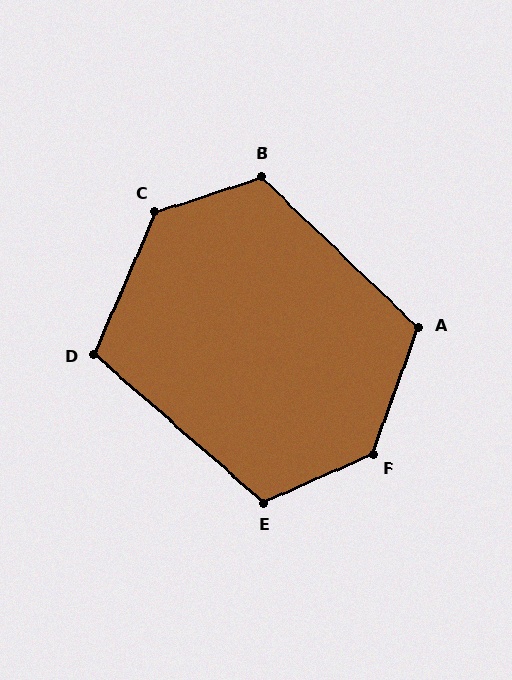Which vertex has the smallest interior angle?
D, at approximately 108 degrees.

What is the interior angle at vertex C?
Approximately 131 degrees (obtuse).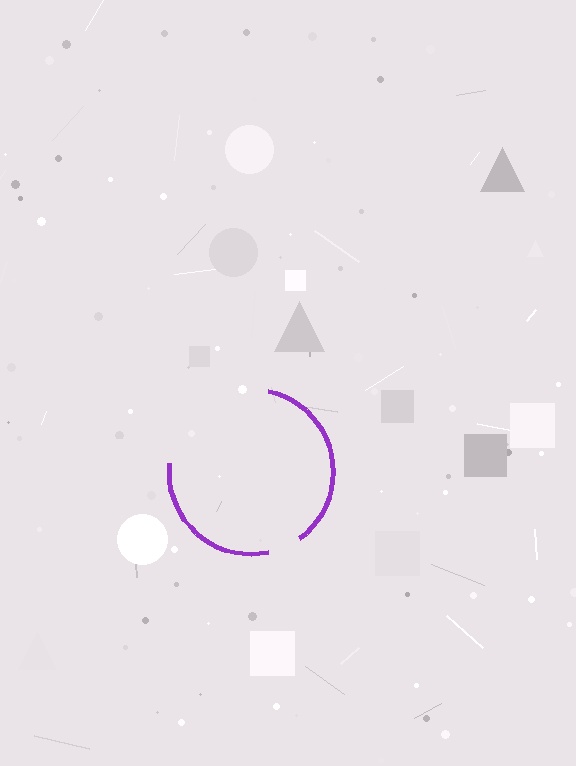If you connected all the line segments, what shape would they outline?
They would outline a circle.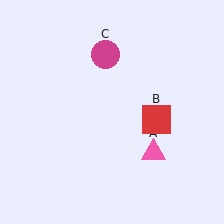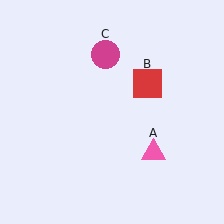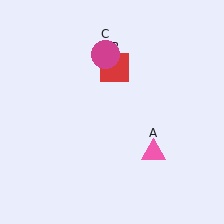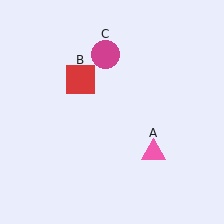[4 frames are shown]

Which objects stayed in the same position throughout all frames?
Pink triangle (object A) and magenta circle (object C) remained stationary.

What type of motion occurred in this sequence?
The red square (object B) rotated counterclockwise around the center of the scene.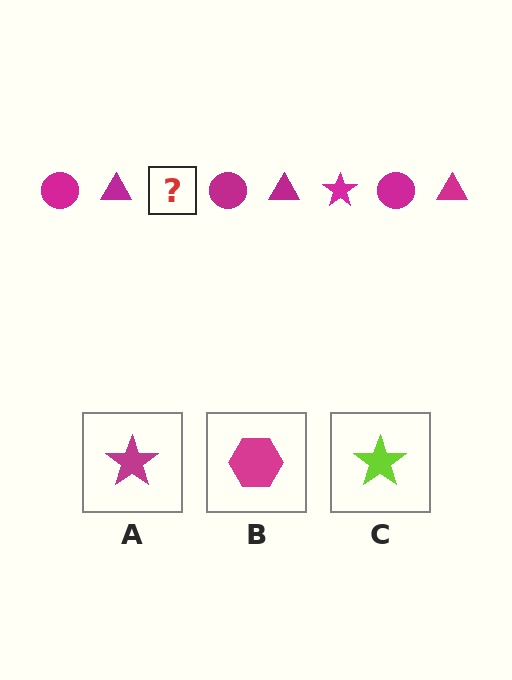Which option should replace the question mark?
Option A.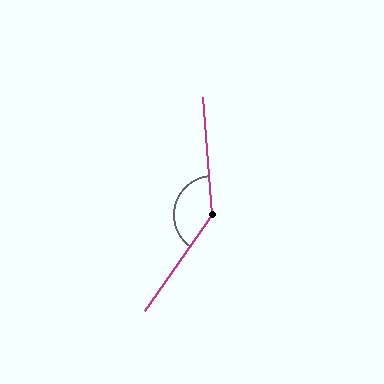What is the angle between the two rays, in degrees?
Approximately 140 degrees.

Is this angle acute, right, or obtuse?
It is obtuse.